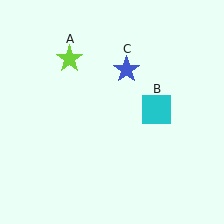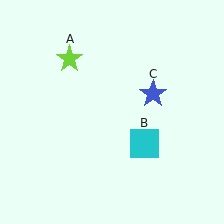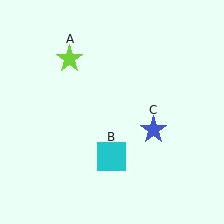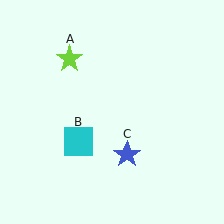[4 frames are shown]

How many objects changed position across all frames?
2 objects changed position: cyan square (object B), blue star (object C).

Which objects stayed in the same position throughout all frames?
Lime star (object A) remained stationary.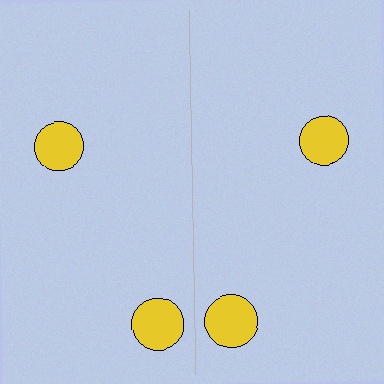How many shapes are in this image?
There are 4 shapes in this image.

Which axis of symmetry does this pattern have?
The pattern has a vertical axis of symmetry running through the center of the image.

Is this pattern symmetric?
Yes, this pattern has bilateral (reflection) symmetry.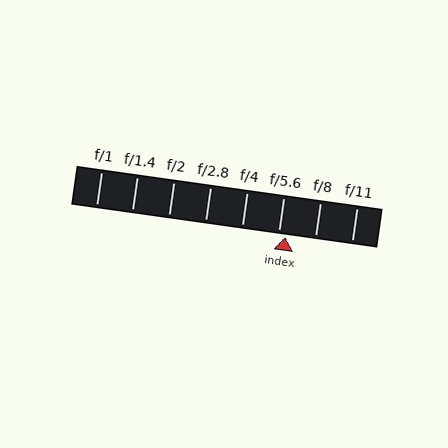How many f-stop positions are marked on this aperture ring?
There are 8 f-stop positions marked.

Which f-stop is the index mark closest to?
The index mark is closest to f/5.6.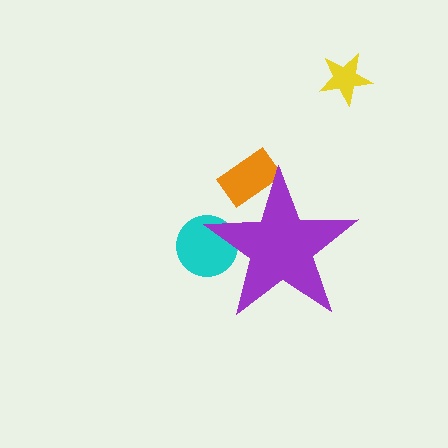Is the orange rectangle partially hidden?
Yes, the orange rectangle is partially hidden behind the purple star.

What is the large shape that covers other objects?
A purple star.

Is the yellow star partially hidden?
No, the yellow star is fully visible.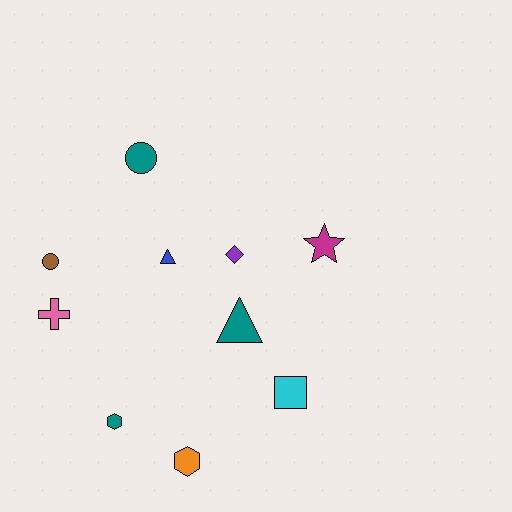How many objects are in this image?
There are 10 objects.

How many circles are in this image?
There are 2 circles.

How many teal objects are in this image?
There are 3 teal objects.